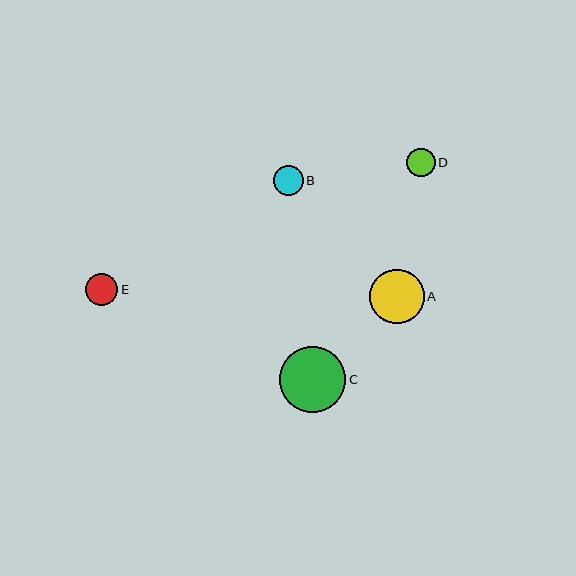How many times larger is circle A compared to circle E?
Circle A is approximately 1.7 times the size of circle E.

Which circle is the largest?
Circle C is the largest with a size of approximately 66 pixels.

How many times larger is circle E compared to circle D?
Circle E is approximately 1.1 times the size of circle D.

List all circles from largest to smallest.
From largest to smallest: C, A, E, B, D.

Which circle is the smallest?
Circle D is the smallest with a size of approximately 28 pixels.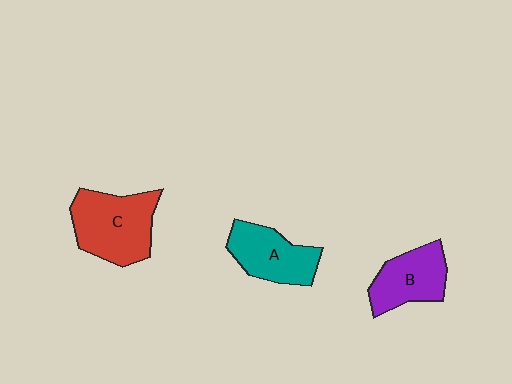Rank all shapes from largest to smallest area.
From largest to smallest: C (red), A (teal), B (purple).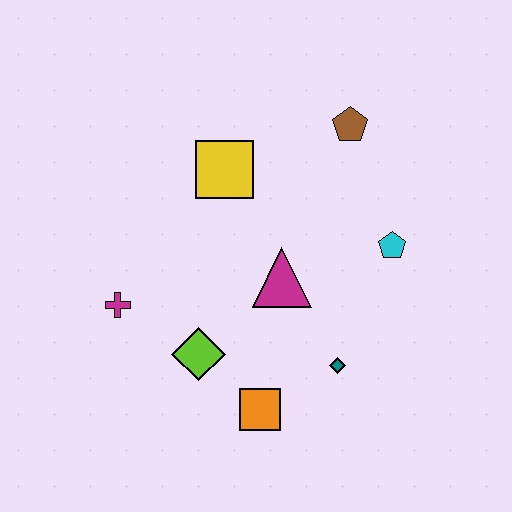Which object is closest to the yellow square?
The magenta triangle is closest to the yellow square.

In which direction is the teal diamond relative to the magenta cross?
The teal diamond is to the right of the magenta cross.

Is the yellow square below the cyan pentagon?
No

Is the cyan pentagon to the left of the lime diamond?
No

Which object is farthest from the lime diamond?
The brown pentagon is farthest from the lime diamond.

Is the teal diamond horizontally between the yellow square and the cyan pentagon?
Yes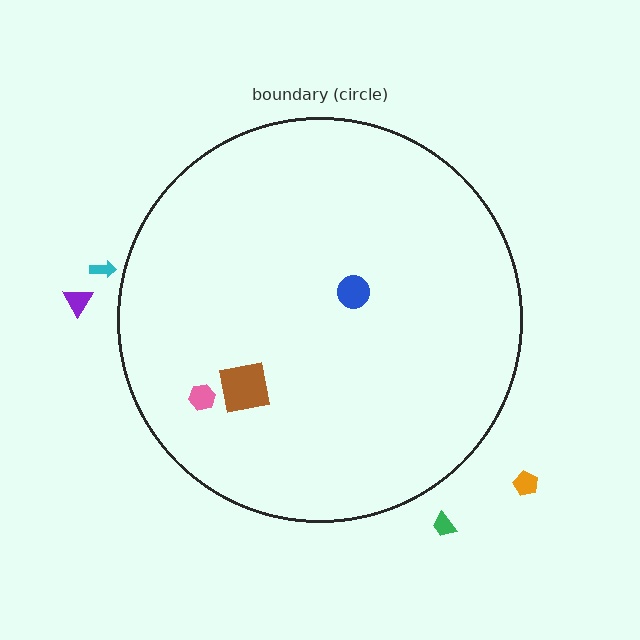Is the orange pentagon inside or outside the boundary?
Outside.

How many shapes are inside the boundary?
3 inside, 4 outside.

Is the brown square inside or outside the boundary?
Inside.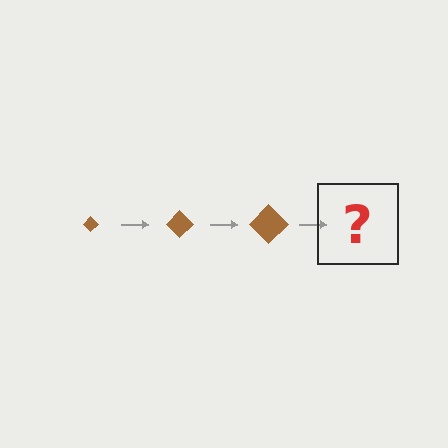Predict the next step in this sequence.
The next step is a brown diamond, larger than the previous one.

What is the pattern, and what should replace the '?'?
The pattern is that the diamond gets progressively larger each step. The '?' should be a brown diamond, larger than the previous one.